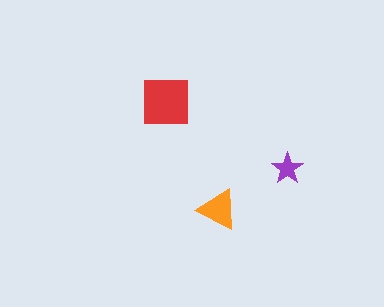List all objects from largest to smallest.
The red square, the orange triangle, the purple star.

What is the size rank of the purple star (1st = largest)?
3rd.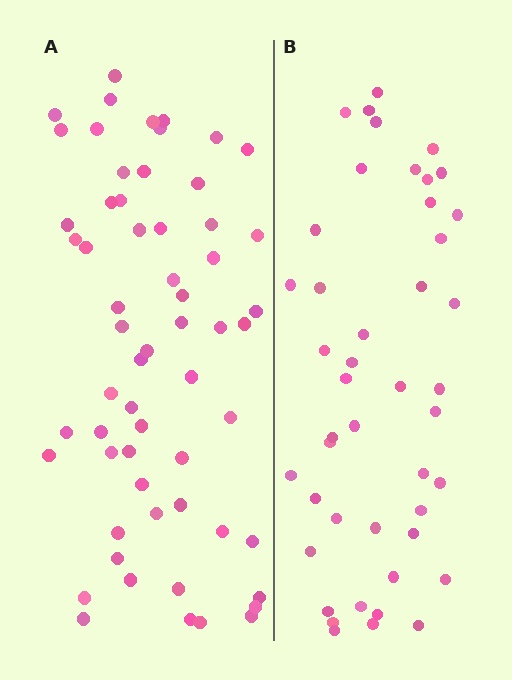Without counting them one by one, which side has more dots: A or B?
Region A (the left region) has more dots.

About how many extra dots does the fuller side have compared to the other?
Region A has approximately 15 more dots than region B.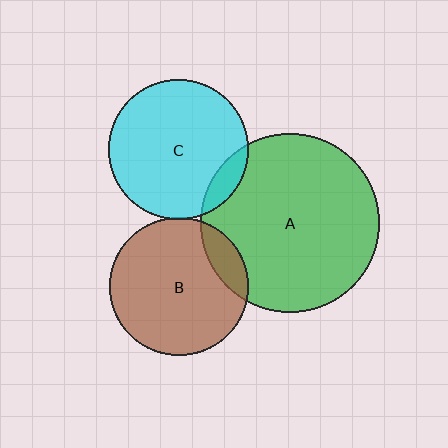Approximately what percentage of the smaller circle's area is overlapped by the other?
Approximately 5%.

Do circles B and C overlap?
Yes.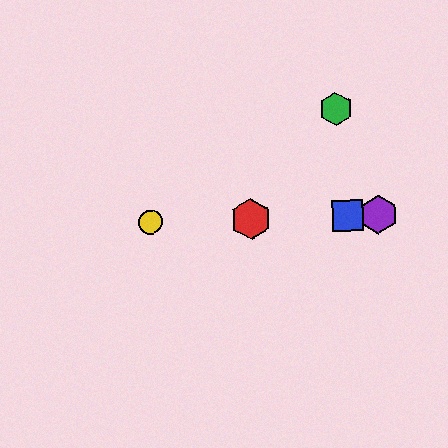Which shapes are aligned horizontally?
The red hexagon, the blue square, the yellow circle, the purple hexagon are aligned horizontally.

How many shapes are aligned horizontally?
4 shapes (the red hexagon, the blue square, the yellow circle, the purple hexagon) are aligned horizontally.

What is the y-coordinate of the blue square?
The blue square is at y≈215.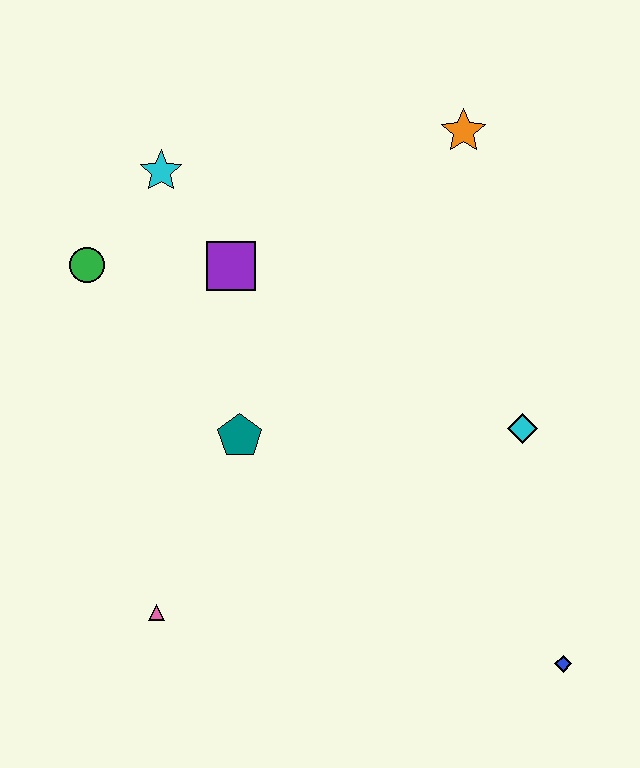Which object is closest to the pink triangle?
The teal pentagon is closest to the pink triangle.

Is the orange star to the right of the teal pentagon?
Yes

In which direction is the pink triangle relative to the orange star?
The pink triangle is below the orange star.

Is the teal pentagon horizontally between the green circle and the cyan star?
No